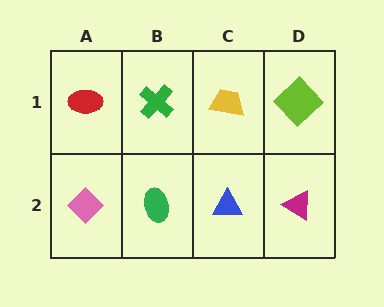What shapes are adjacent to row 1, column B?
A green ellipse (row 2, column B), a red ellipse (row 1, column A), a yellow trapezoid (row 1, column C).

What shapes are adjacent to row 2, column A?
A red ellipse (row 1, column A), a green ellipse (row 2, column B).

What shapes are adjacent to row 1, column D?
A magenta triangle (row 2, column D), a yellow trapezoid (row 1, column C).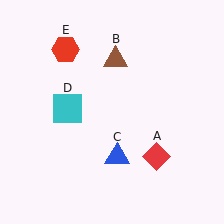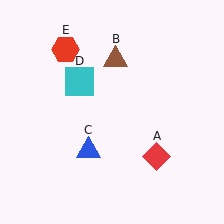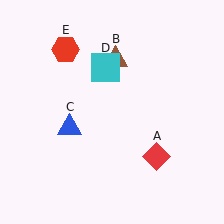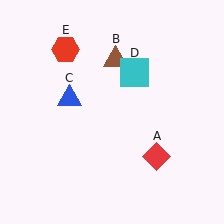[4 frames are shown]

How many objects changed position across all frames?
2 objects changed position: blue triangle (object C), cyan square (object D).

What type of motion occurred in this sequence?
The blue triangle (object C), cyan square (object D) rotated clockwise around the center of the scene.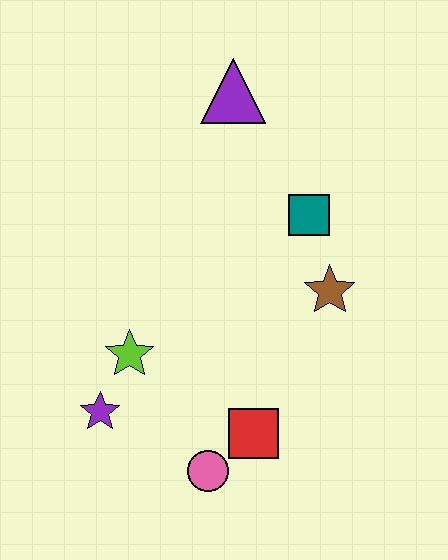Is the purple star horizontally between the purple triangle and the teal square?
No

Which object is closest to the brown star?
The teal square is closest to the brown star.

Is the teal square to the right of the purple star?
Yes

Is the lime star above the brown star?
No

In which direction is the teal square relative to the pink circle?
The teal square is above the pink circle.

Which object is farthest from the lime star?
The purple triangle is farthest from the lime star.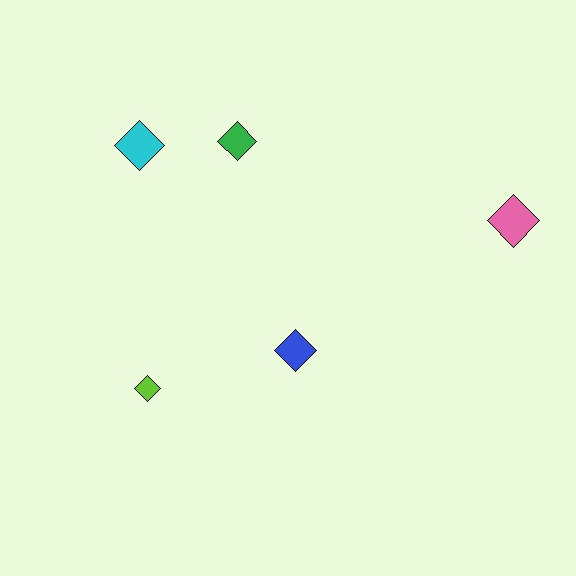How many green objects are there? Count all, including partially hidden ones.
There is 1 green object.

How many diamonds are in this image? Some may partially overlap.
There are 5 diamonds.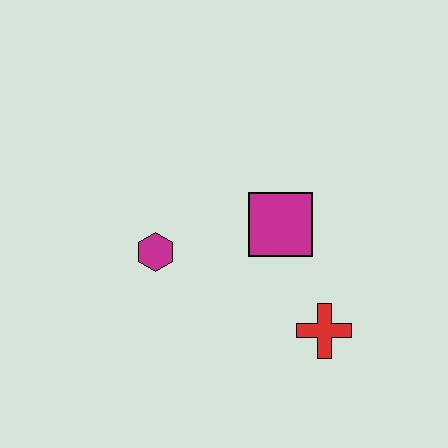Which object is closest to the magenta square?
The red cross is closest to the magenta square.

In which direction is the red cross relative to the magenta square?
The red cross is below the magenta square.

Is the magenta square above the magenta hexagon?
Yes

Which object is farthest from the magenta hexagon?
The red cross is farthest from the magenta hexagon.